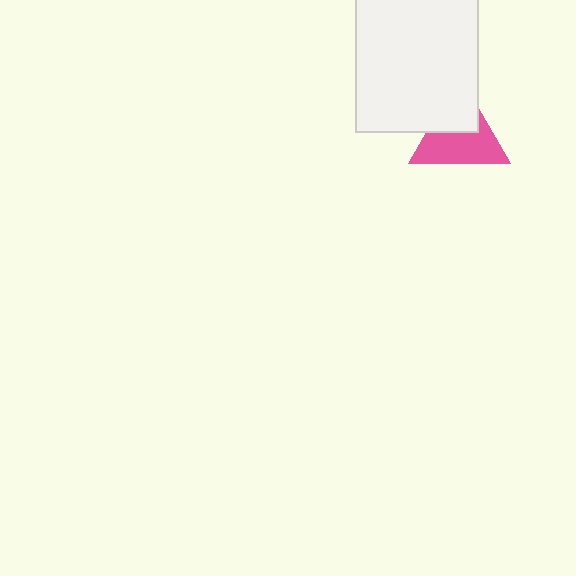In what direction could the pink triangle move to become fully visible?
The pink triangle could move toward the lower-right. That would shift it out from behind the white rectangle entirely.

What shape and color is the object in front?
The object in front is a white rectangle.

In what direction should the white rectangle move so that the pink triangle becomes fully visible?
The white rectangle should move toward the upper-left. That is the shortest direction to clear the overlap and leave the pink triangle fully visible.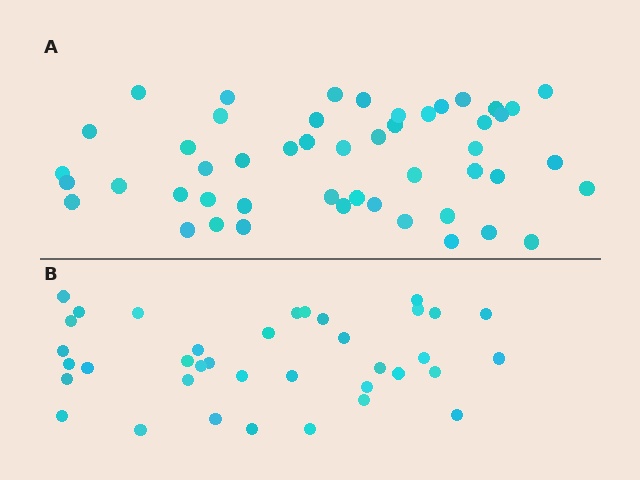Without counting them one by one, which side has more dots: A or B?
Region A (the top region) has more dots.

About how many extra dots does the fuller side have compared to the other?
Region A has roughly 12 or so more dots than region B.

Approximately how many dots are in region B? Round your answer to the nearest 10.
About 40 dots. (The exact count is 37, which rounds to 40.)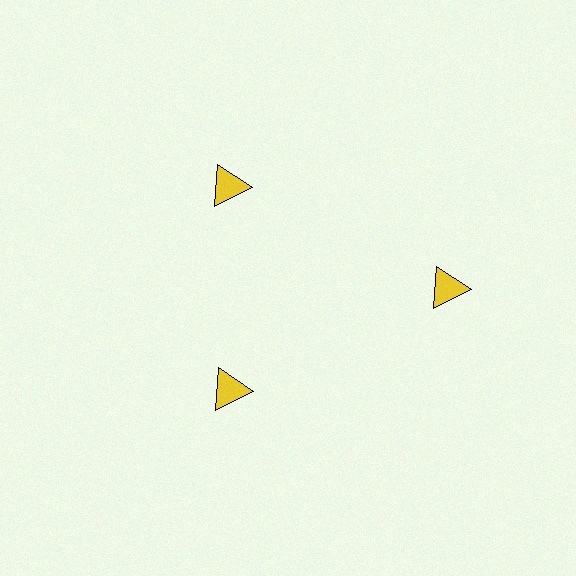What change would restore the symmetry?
The symmetry would be restored by moving it inward, back onto the ring so that all 3 triangles sit at equal angles and equal distance from the center.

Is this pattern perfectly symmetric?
No. The 3 yellow triangles are arranged in a ring, but one element near the 3 o'clock position is pushed outward from the center, breaking the 3-fold rotational symmetry.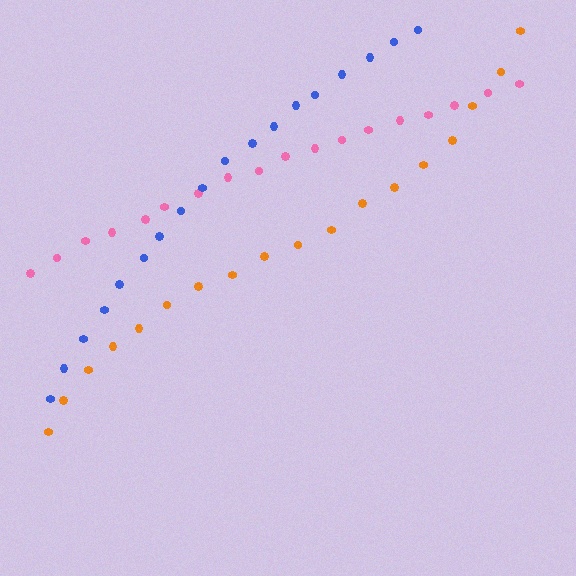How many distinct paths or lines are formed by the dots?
There are 3 distinct paths.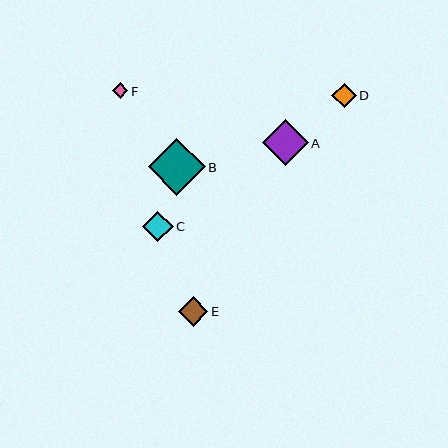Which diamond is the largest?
Diamond B is the largest with a size of approximately 57 pixels.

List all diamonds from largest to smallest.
From largest to smallest: B, A, C, E, D, F.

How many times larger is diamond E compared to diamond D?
Diamond E is approximately 1.2 times the size of diamond D.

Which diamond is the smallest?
Diamond F is the smallest with a size of approximately 16 pixels.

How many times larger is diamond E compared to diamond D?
Diamond E is approximately 1.2 times the size of diamond D.